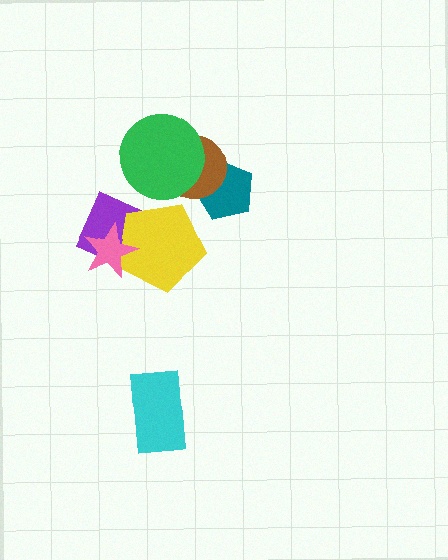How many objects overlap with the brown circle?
2 objects overlap with the brown circle.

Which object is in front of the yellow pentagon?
The pink star is in front of the yellow pentagon.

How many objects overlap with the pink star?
2 objects overlap with the pink star.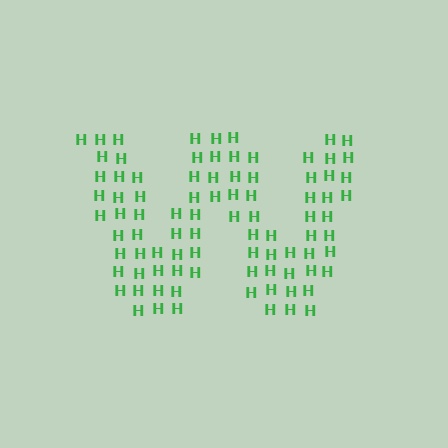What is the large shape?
The large shape is the letter W.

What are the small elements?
The small elements are letter H's.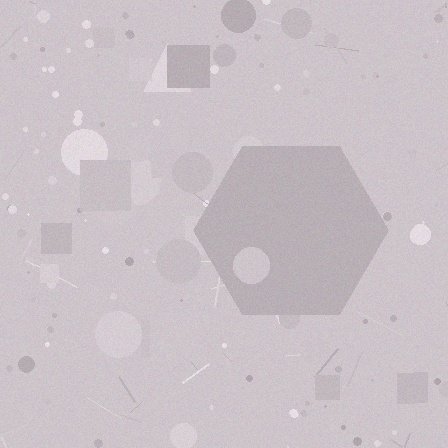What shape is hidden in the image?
A hexagon is hidden in the image.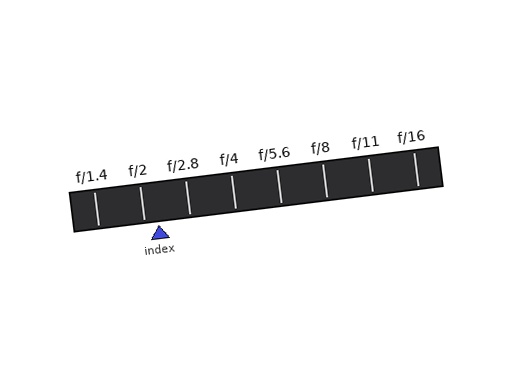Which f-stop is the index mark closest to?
The index mark is closest to f/2.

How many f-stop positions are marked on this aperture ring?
There are 8 f-stop positions marked.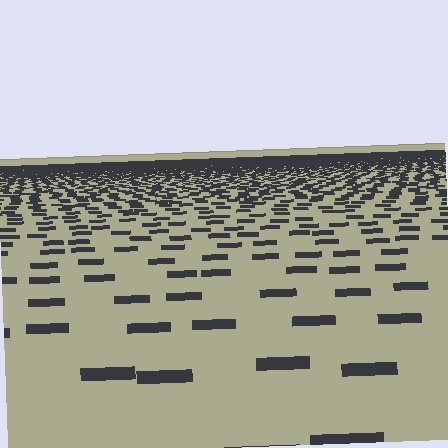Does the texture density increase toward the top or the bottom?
Density increases toward the top.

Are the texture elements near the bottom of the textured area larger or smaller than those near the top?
Larger. Near the bottom, elements are closer to the viewer and appear at a bigger on-screen size.